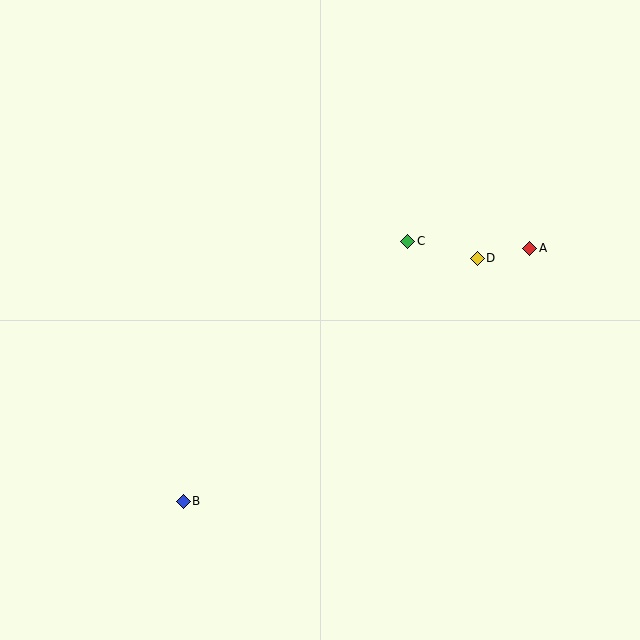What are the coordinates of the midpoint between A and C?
The midpoint between A and C is at (469, 245).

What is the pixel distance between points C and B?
The distance between C and B is 343 pixels.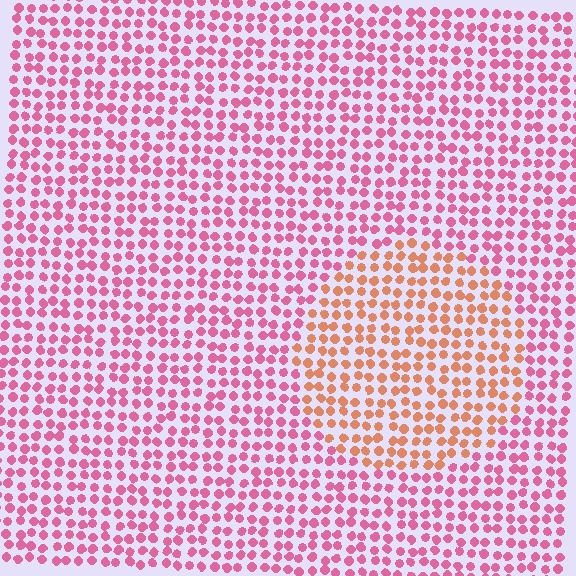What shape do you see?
I see a circle.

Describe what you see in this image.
The image is filled with small pink elements in a uniform arrangement. A circle-shaped region is visible where the elements are tinted to a slightly different hue, forming a subtle color boundary.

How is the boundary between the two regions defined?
The boundary is defined purely by a slight shift in hue (about 44 degrees). Spacing, size, and orientation are identical on both sides.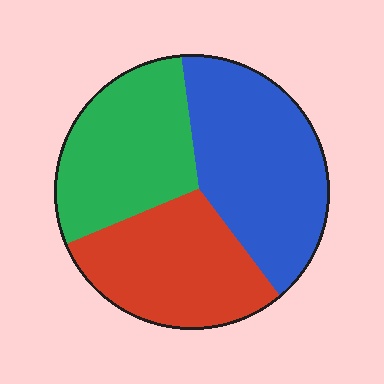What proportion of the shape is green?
Green takes up about one third (1/3) of the shape.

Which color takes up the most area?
Blue, at roughly 40%.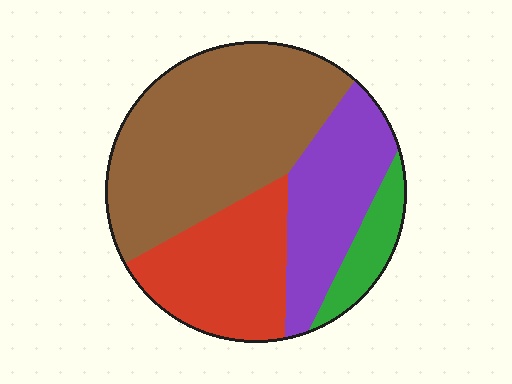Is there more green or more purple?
Purple.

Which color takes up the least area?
Green, at roughly 10%.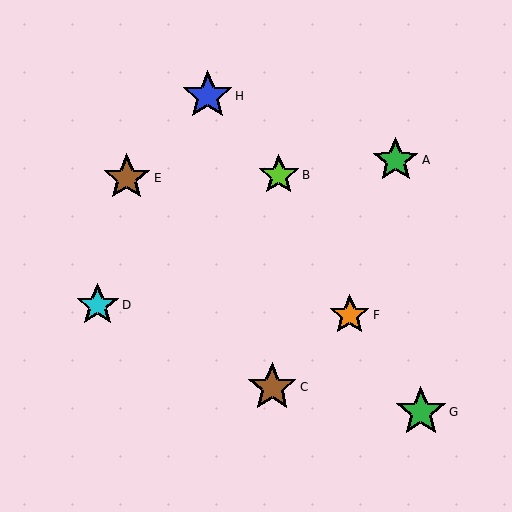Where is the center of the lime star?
The center of the lime star is at (279, 175).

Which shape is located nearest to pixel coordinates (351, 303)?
The orange star (labeled F) at (350, 315) is nearest to that location.